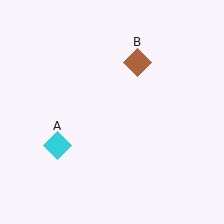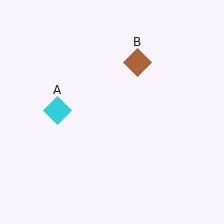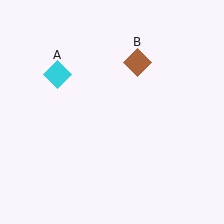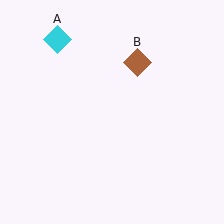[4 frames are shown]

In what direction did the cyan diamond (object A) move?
The cyan diamond (object A) moved up.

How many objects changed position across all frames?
1 object changed position: cyan diamond (object A).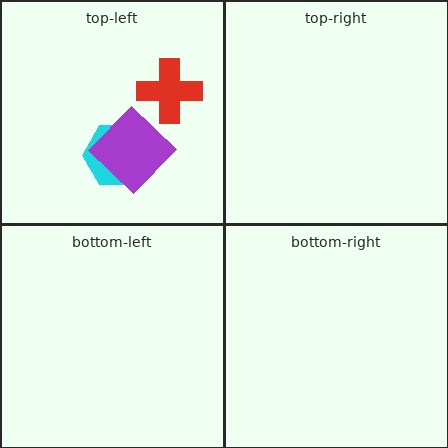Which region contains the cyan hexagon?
The top-left region.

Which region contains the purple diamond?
The top-left region.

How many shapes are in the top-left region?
3.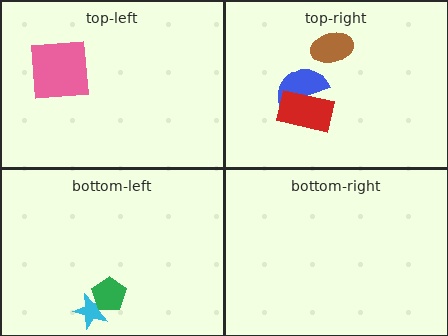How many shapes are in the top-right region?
3.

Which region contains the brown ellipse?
The top-right region.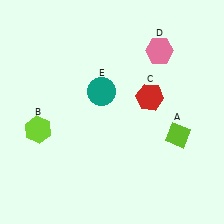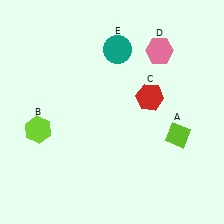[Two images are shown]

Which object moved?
The teal circle (E) moved up.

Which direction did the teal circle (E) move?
The teal circle (E) moved up.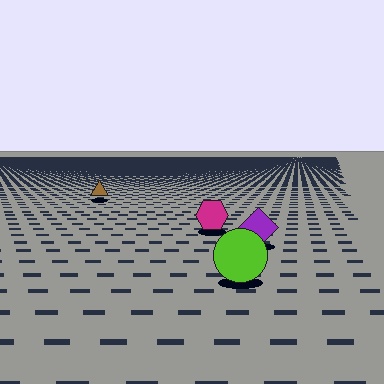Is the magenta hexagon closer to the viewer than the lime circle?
No. The lime circle is closer — you can tell from the texture gradient: the ground texture is coarser near it.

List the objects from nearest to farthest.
From nearest to farthest: the lime circle, the purple diamond, the magenta hexagon, the brown triangle.